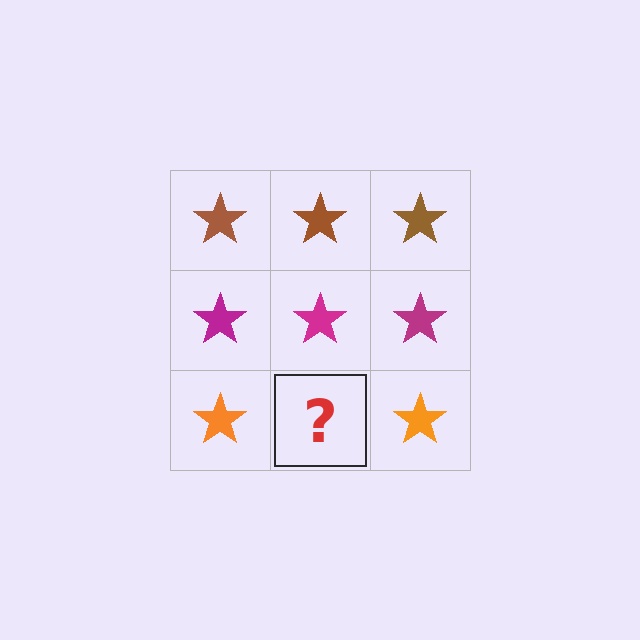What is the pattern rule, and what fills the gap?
The rule is that each row has a consistent color. The gap should be filled with an orange star.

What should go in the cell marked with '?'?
The missing cell should contain an orange star.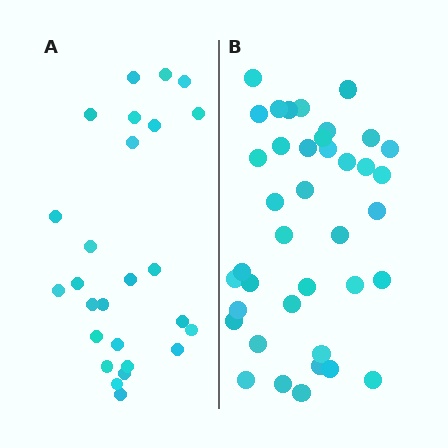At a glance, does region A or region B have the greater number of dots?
Region B (the right region) has more dots.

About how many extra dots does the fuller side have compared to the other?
Region B has approximately 15 more dots than region A.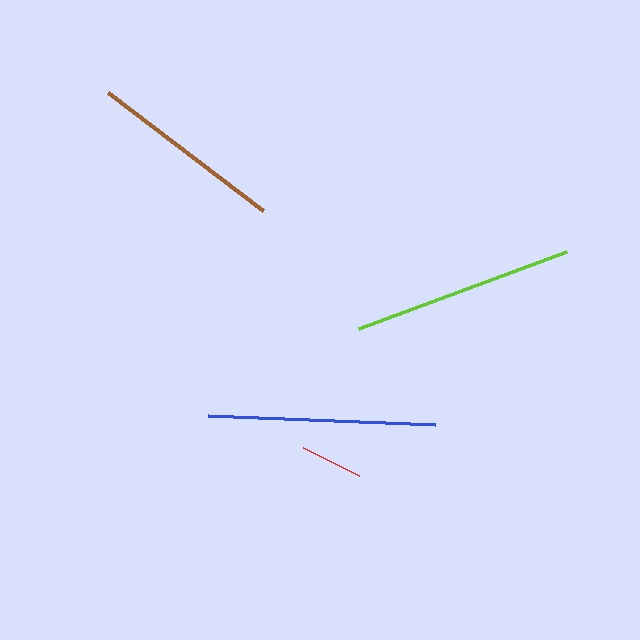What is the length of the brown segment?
The brown segment is approximately 195 pixels long.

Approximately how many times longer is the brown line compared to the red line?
The brown line is approximately 3.1 times the length of the red line.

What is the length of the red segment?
The red segment is approximately 63 pixels long.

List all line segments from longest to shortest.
From longest to shortest: blue, lime, brown, red.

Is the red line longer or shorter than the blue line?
The blue line is longer than the red line.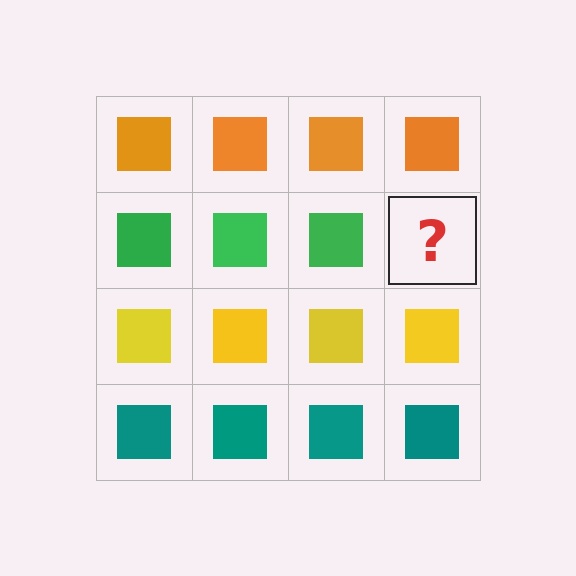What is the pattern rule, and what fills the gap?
The rule is that each row has a consistent color. The gap should be filled with a green square.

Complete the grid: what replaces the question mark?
The question mark should be replaced with a green square.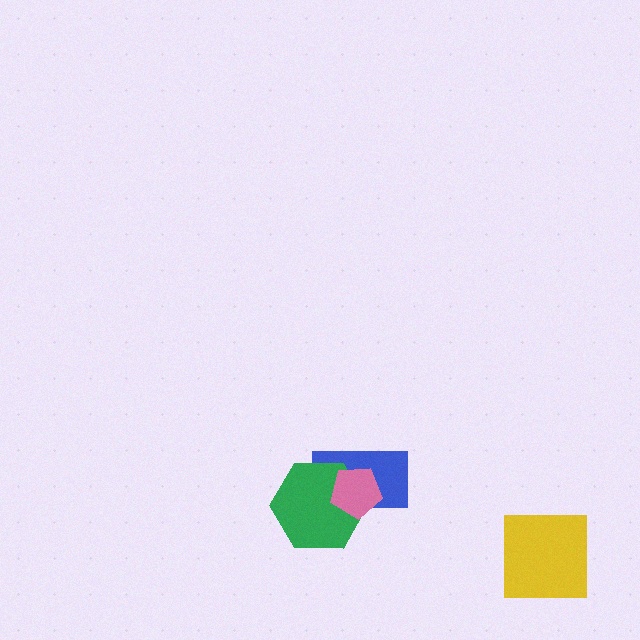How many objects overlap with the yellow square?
0 objects overlap with the yellow square.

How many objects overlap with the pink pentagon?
2 objects overlap with the pink pentagon.